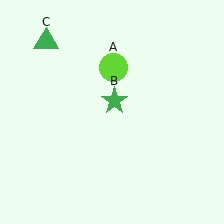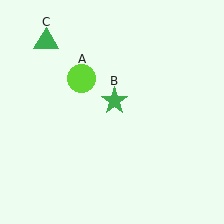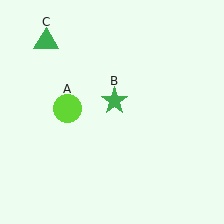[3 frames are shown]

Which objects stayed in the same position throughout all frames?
Green star (object B) and green triangle (object C) remained stationary.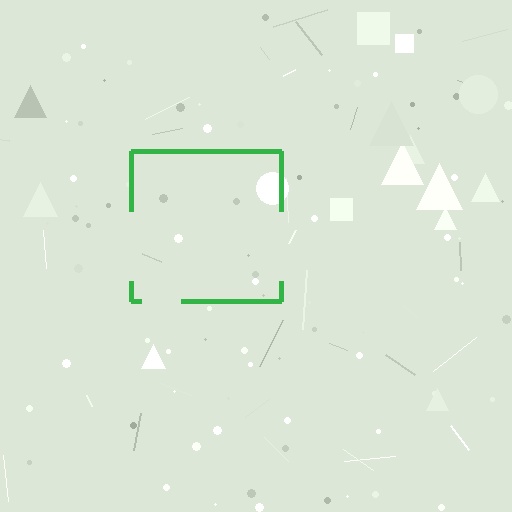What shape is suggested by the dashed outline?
The dashed outline suggests a square.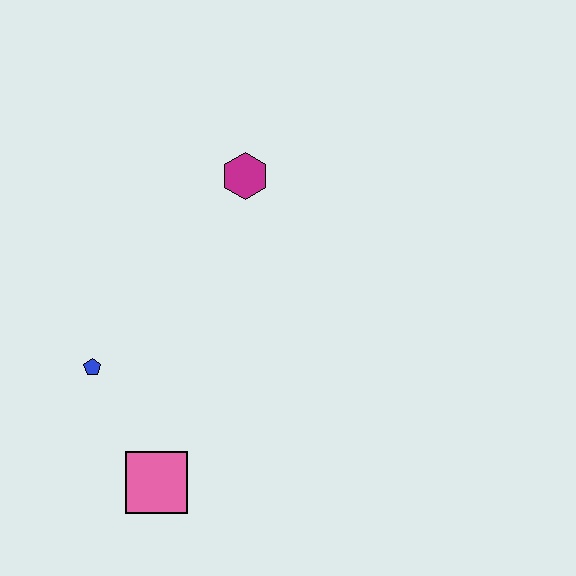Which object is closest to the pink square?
The blue pentagon is closest to the pink square.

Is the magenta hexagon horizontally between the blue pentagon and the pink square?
No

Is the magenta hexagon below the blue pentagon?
No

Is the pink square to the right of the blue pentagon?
Yes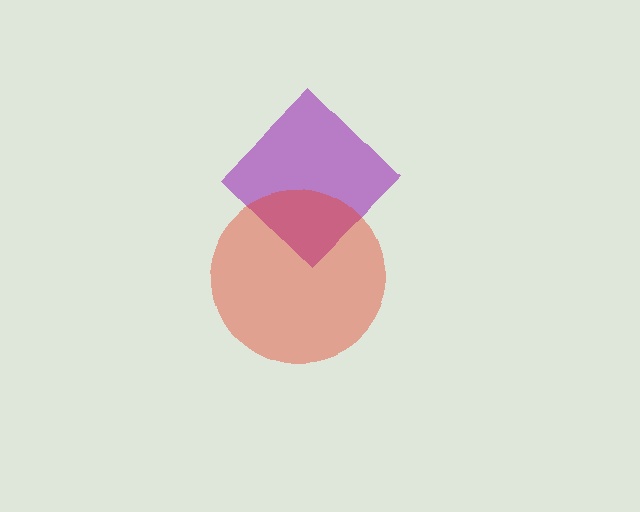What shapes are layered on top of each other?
The layered shapes are: a purple diamond, a red circle.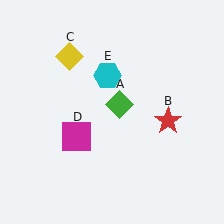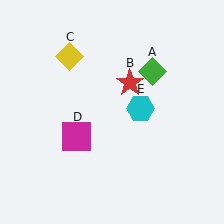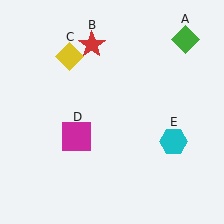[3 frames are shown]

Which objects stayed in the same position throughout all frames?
Yellow diamond (object C) and magenta square (object D) remained stationary.